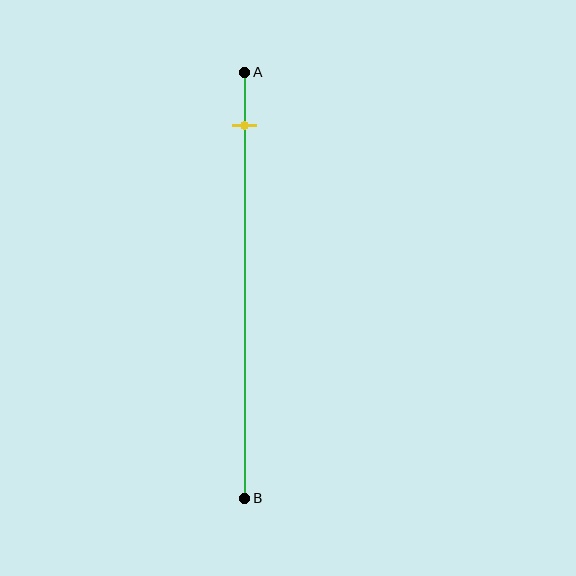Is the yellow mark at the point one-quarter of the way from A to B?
No, the mark is at about 10% from A, not at the 25% one-quarter point.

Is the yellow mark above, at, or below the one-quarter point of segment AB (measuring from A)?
The yellow mark is above the one-quarter point of segment AB.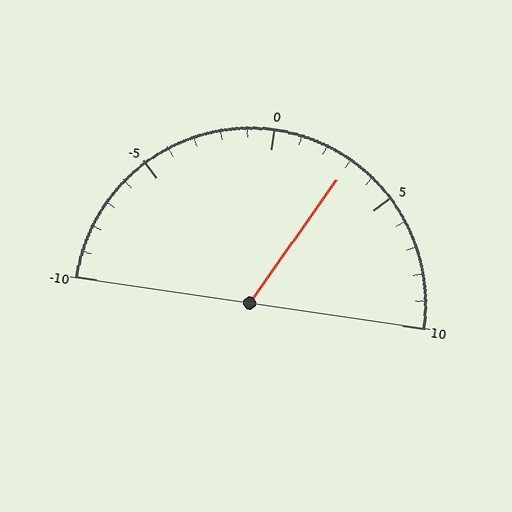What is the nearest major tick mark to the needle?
The nearest major tick mark is 5.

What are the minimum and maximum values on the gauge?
The gauge ranges from -10 to 10.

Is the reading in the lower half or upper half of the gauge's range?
The reading is in the upper half of the range (-10 to 10).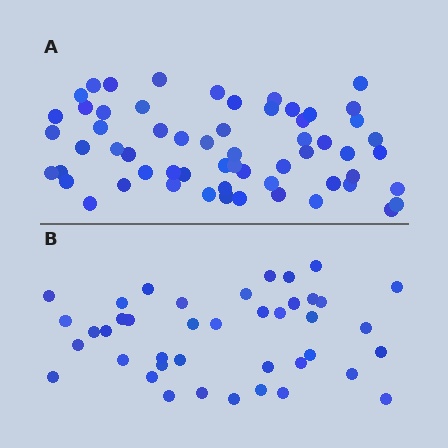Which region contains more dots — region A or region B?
Region A (the top region) has more dots.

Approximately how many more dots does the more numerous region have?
Region A has approximately 20 more dots than region B.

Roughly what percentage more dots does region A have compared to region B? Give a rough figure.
About 45% more.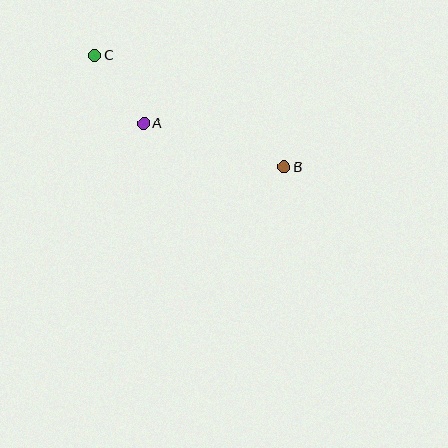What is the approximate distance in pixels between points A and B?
The distance between A and B is approximately 147 pixels.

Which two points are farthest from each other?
Points B and C are farthest from each other.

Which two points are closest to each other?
Points A and C are closest to each other.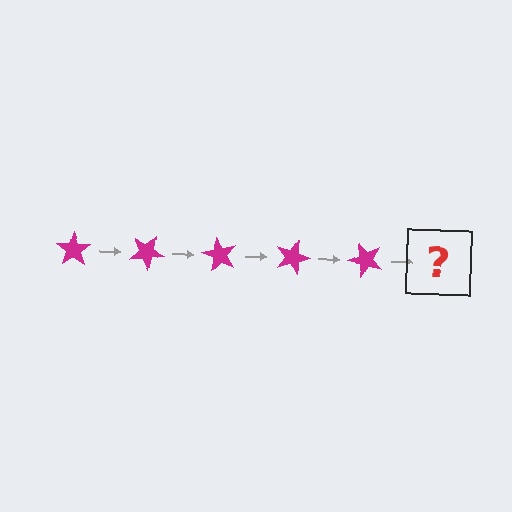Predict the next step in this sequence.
The next step is a magenta star rotated 150 degrees.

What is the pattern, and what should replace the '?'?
The pattern is that the star rotates 30 degrees each step. The '?' should be a magenta star rotated 150 degrees.